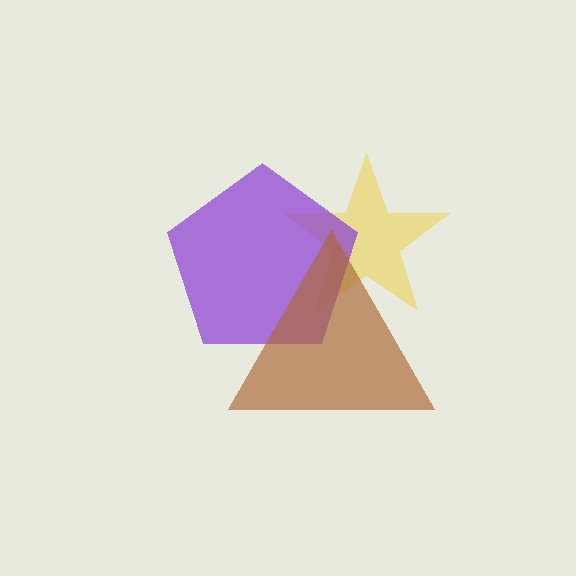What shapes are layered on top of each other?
The layered shapes are: a yellow star, a purple pentagon, a brown triangle.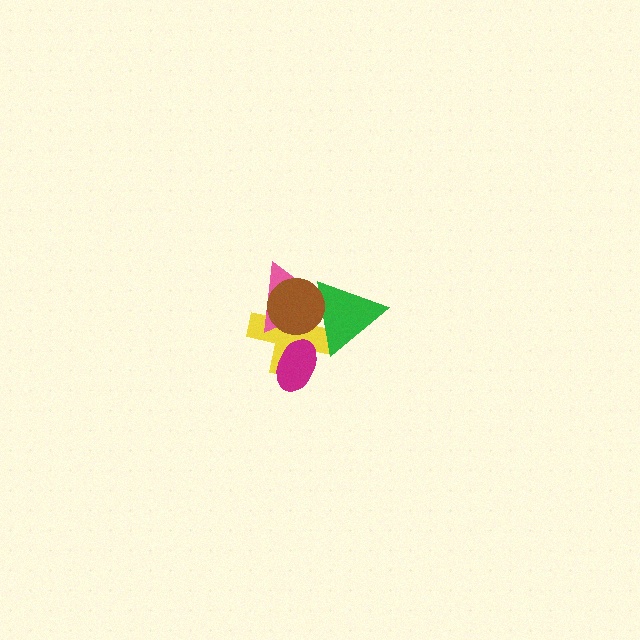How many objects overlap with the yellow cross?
4 objects overlap with the yellow cross.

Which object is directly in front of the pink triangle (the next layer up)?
The green triangle is directly in front of the pink triangle.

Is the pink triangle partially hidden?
Yes, it is partially covered by another shape.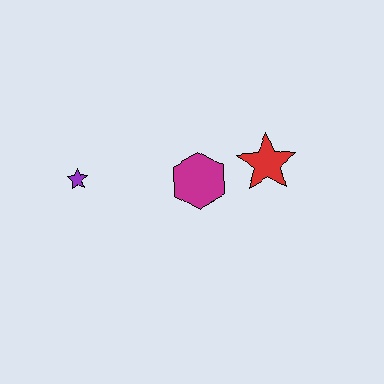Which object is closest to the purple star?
The magenta hexagon is closest to the purple star.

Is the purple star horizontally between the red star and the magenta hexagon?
No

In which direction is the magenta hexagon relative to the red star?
The magenta hexagon is to the left of the red star.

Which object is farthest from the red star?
The purple star is farthest from the red star.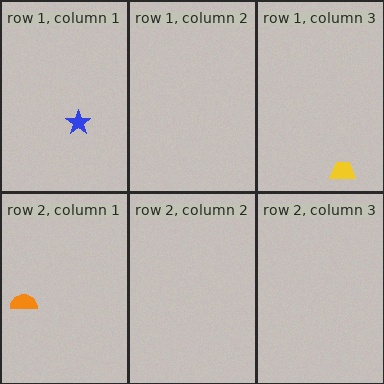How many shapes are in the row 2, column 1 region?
1.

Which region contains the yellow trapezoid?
The row 1, column 3 region.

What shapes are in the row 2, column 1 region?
The orange semicircle.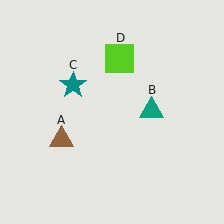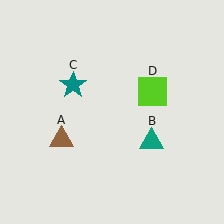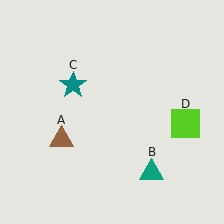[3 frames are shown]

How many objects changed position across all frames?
2 objects changed position: teal triangle (object B), lime square (object D).